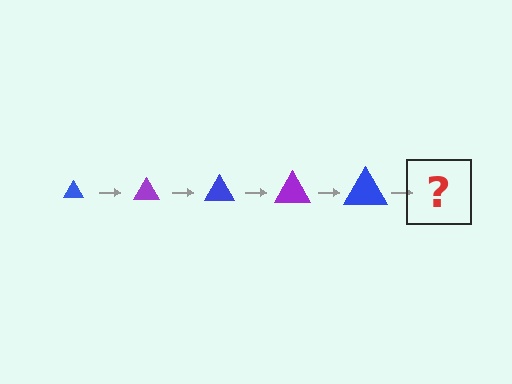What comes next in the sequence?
The next element should be a purple triangle, larger than the previous one.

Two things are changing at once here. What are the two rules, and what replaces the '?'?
The two rules are that the triangle grows larger each step and the color cycles through blue and purple. The '?' should be a purple triangle, larger than the previous one.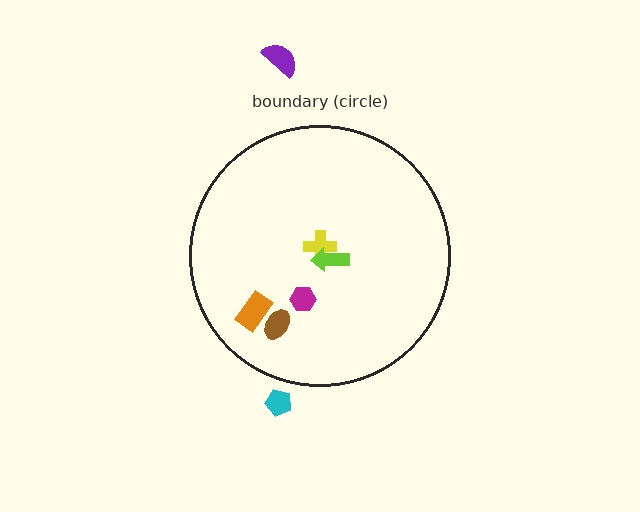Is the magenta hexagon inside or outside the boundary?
Inside.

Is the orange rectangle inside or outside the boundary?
Inside.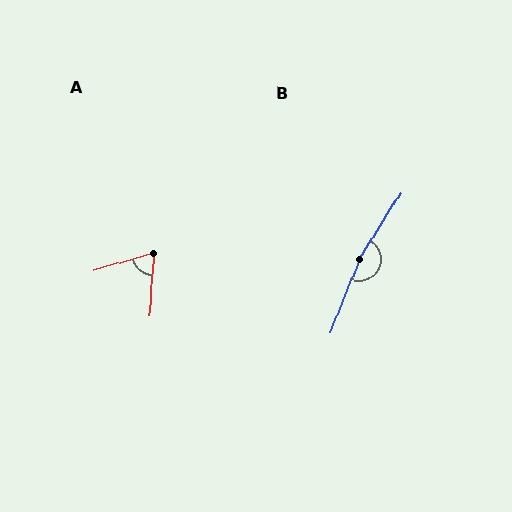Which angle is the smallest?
A, at approximately 70 degrees.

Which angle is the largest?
B, at approximately 170 degrees.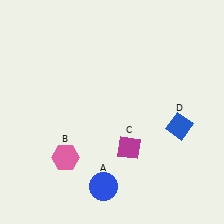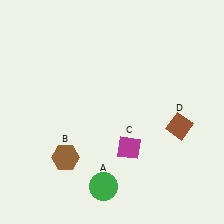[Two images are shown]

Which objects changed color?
A changed from blue to green. B changed from pink to brown. D changed from blue to brown.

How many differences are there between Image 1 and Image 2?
There are 3 differences between the two images.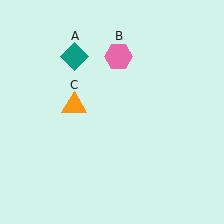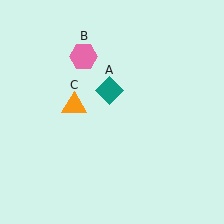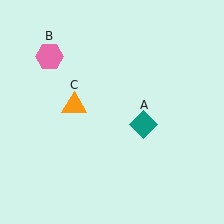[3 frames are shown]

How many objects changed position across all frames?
2 objects changed position: teal diamond (object A), pink hexagon (object B).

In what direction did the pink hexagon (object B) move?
The pink hexagon (object B) moved left.